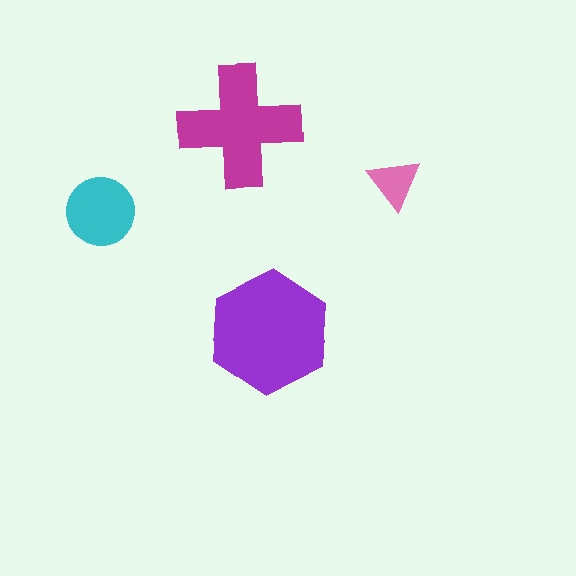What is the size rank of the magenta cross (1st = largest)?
2nd.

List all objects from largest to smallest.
The purple hexagon, the magenta cross, the cyan circle, the pink triangle.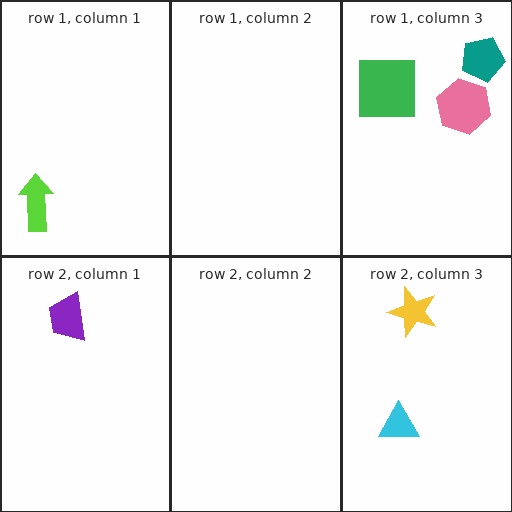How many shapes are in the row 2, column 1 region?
1.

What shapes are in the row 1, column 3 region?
The teal pentagon, the green square, the pink hexagon.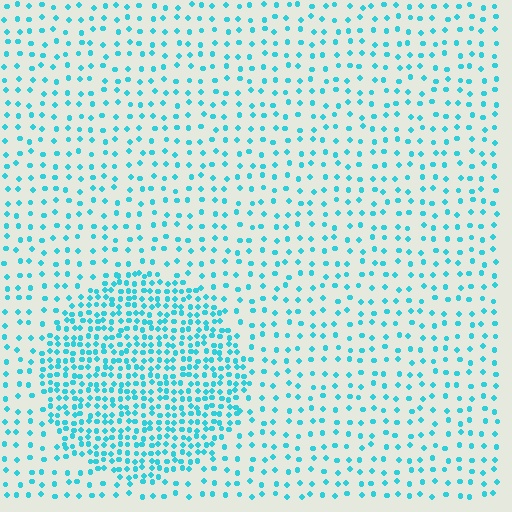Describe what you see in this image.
The image contains small cyan elements arranged at two different densities. A circle-shaped region is visible where the elements are more densely packed than the surrounding area.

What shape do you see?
I see a circle.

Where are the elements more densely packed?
The elements are more densely packed inside the circle boundary.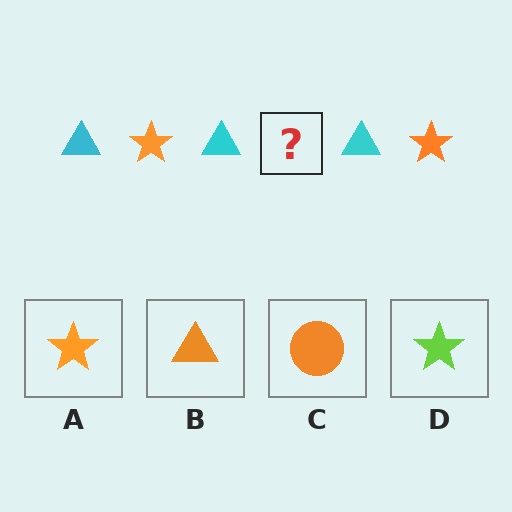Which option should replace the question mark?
Option A.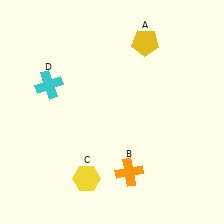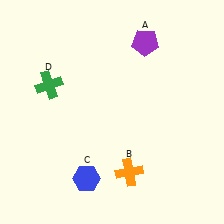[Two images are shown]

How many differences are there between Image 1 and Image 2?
There are 3 differences between the two images.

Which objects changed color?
A changed from yellow to purple. C changed from yellow to blue. D changed from cyan to green.